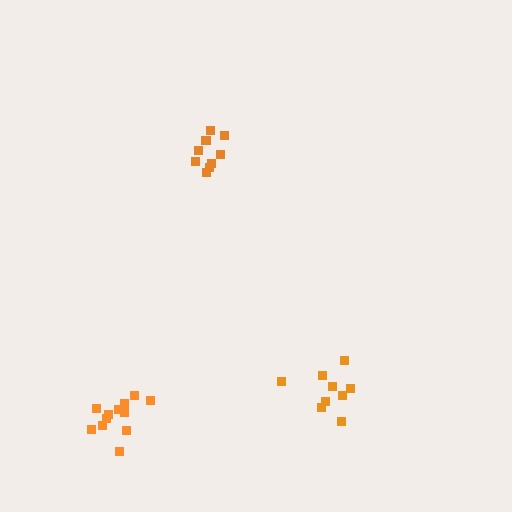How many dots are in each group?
Group 1: 9 dots, Group 2: 9 dots, Group 3: 12 dots (30 total).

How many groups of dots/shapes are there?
There are 3 groups.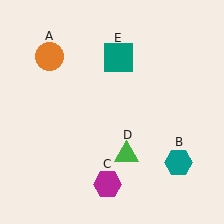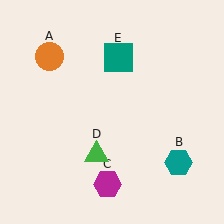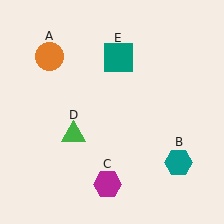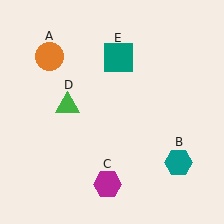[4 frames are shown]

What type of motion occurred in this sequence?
The green triangle (object D) rotated clockwise around the center of the scene.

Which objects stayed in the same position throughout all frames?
Orange circle (object A) and teal hexagon (object B) and magenta hexagon (object C) and teal square (object E) remained stationary.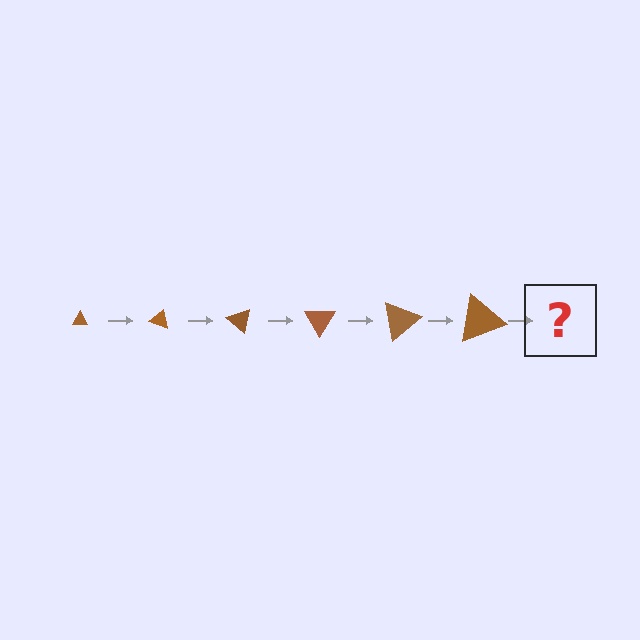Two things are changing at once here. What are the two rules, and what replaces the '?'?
The two rules are that the triangle grows larger each step and it rotates 20 degrees each step. The '?' should be a triangle, larger than the previous one and rotated 120 degrees from the start.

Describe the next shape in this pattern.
It should be a triangle, larger than the previous one and rotated 120 degrees from the start.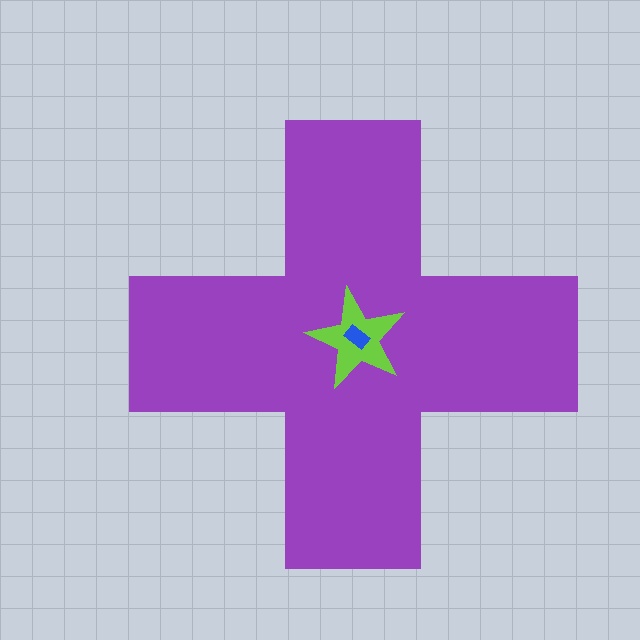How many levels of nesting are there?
3.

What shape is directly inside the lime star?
The blue rectangle.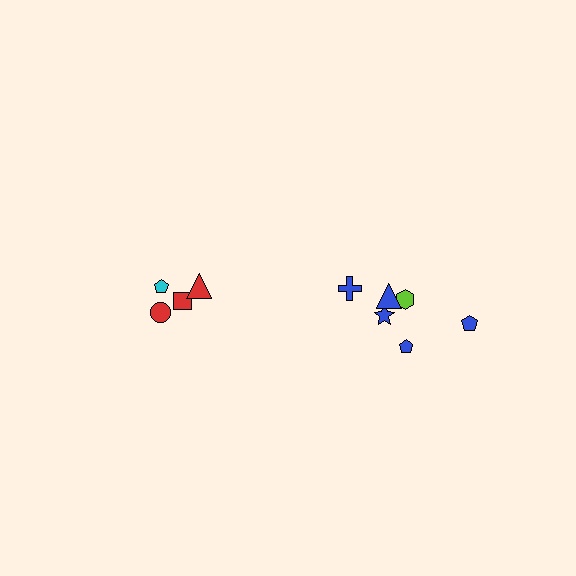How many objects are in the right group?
There are 6 objects.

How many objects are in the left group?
There are 4 objects.